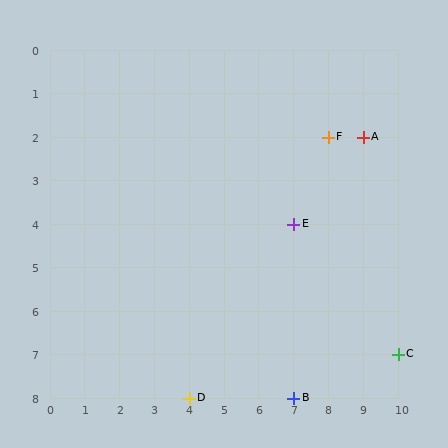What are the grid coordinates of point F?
Point F is at grid coordinates (8, 2).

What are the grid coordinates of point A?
Point A is at grid coordinates (9, 2).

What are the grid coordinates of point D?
Point D is at grid coordinates (4, 8).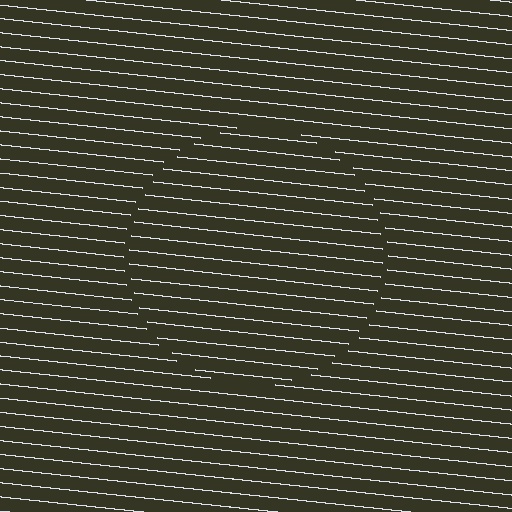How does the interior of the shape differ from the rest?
The interior of the shape contains the same grating, shifted by half a period — the contour is defined by the phase discontinuity where line-ends from the inner and outer gratings abut.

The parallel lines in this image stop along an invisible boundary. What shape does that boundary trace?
An illusory circle. The interior of the shape contains the same grating, shifted by half a period — the contour is defined by the phase discontinuity where line-ends from the inner and outer gratings abut.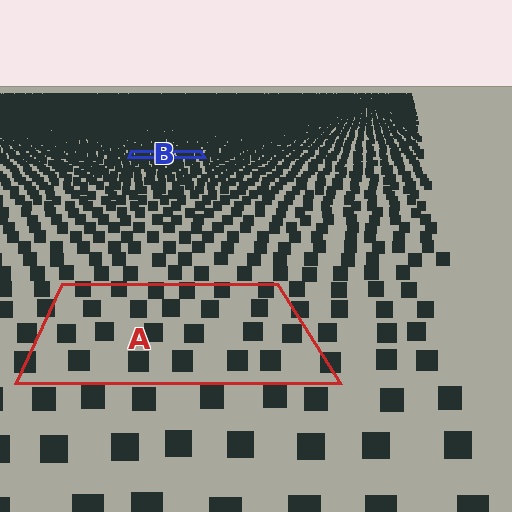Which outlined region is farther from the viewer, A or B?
Region B is farther from the viewer — the texture elements inside it appear smaller and more densely packed.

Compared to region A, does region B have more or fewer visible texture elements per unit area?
Region B has more texture elements per unit area — they are packed more densely because it is farther away.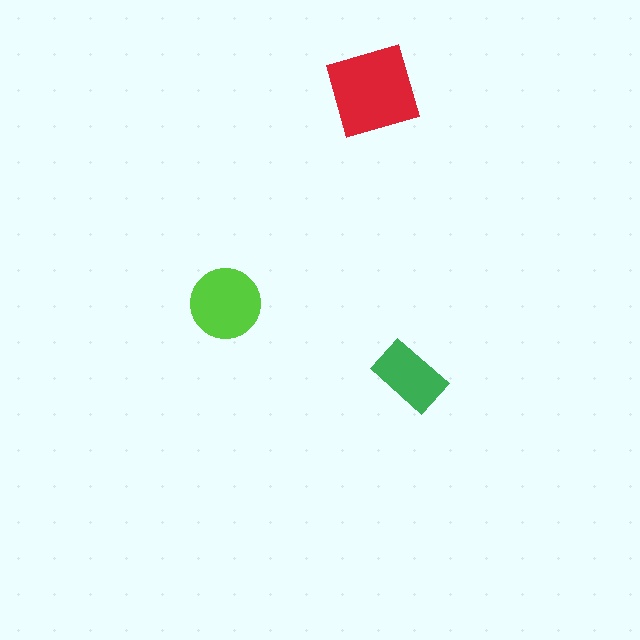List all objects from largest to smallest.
The red diamond, the lime circle, the green rectangle.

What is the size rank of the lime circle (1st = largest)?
2nd.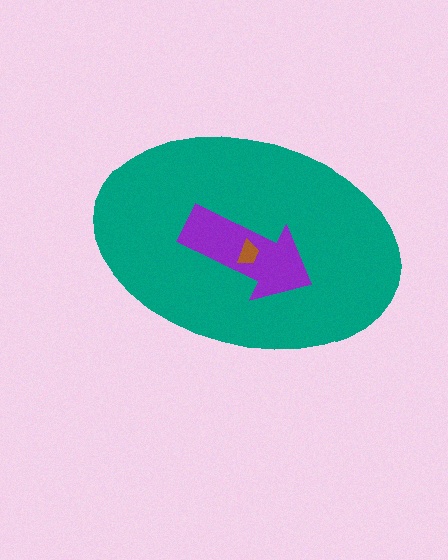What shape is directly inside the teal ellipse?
The purple arrow.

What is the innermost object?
The brown trapezoid.